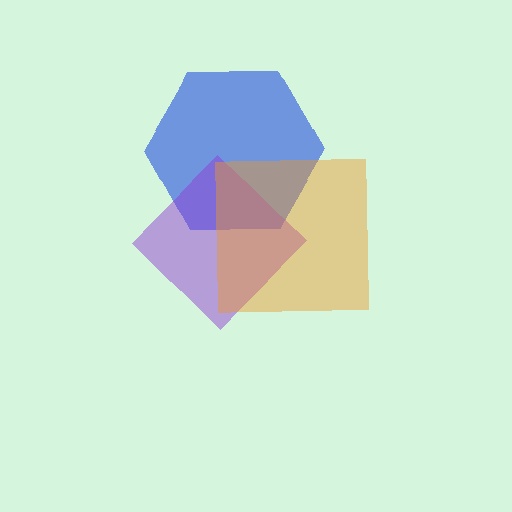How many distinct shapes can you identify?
There are 3 distinct shapes: a blue hexagon, a purple diamond, an orange square.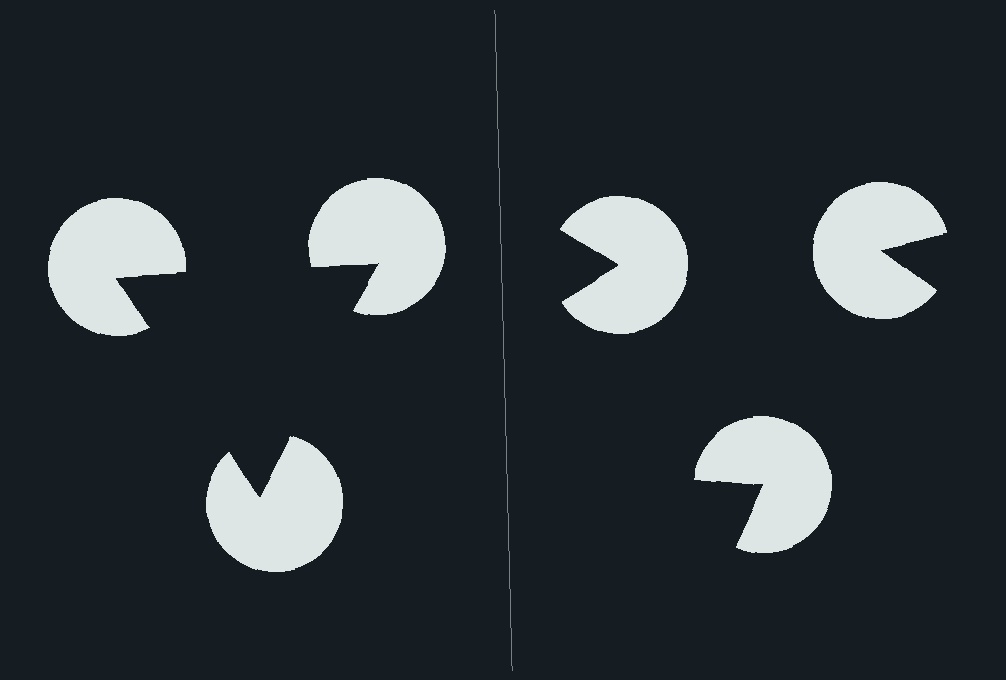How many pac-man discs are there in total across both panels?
6 — 3 on each side.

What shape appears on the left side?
An illusory triangle.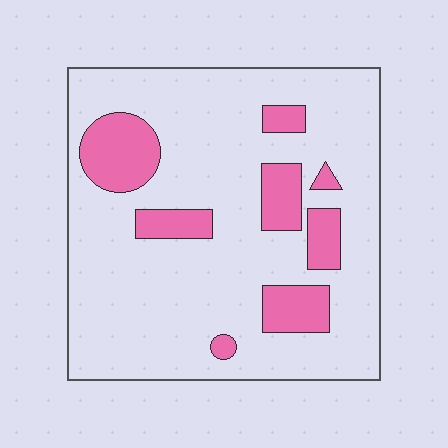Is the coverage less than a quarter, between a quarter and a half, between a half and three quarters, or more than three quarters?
Less than a quarter.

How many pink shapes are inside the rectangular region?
8.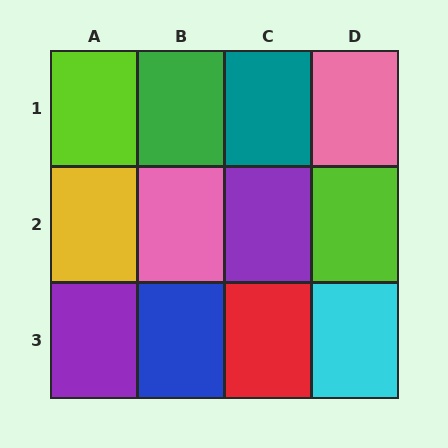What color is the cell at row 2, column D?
Lime.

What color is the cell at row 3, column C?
Red.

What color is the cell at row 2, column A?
Yellow.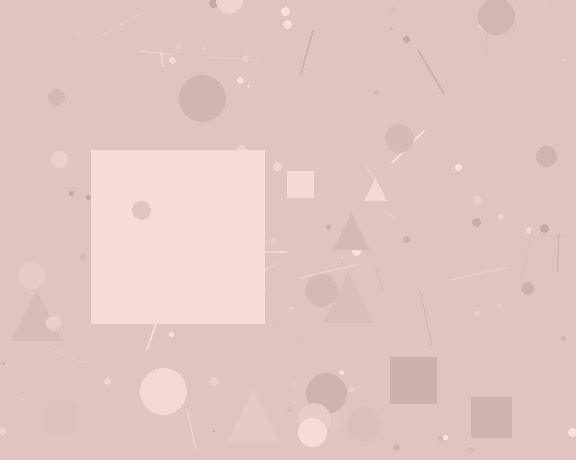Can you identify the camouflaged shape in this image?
The camouflaged shape is a square.